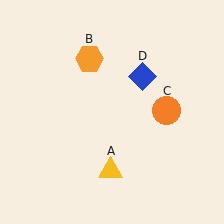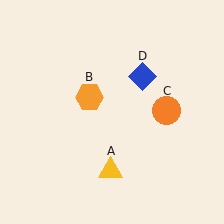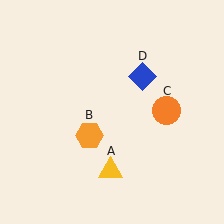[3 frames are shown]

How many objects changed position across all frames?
1 object changed position: orange hexagon (object B).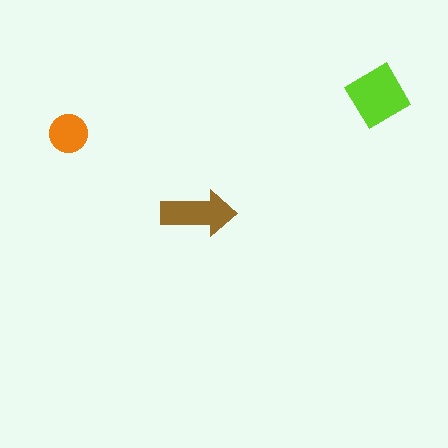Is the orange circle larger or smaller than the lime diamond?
Smaller.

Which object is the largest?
The lime diamond.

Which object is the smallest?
The orange circle.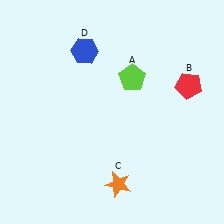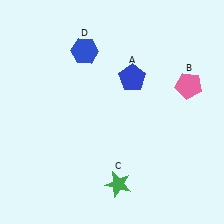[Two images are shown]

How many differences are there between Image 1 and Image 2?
There are 3 differences between the two images.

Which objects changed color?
A changed from lime to blue. B changed from red to pink. C changed from orange to green.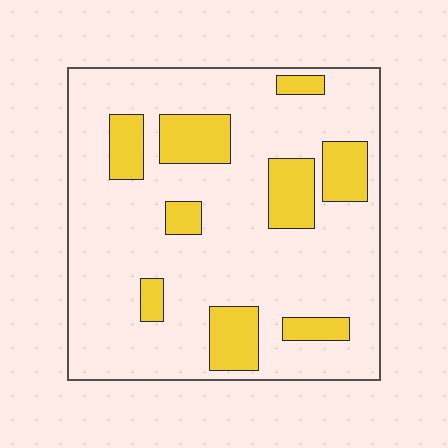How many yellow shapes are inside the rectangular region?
9.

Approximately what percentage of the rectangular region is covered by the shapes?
Approximately 20%.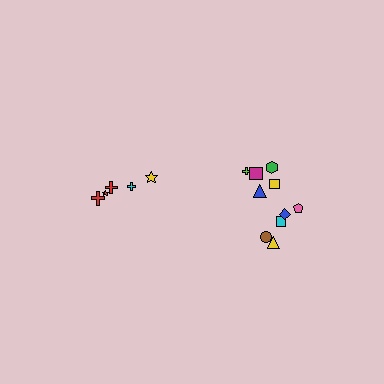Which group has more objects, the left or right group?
The right group.